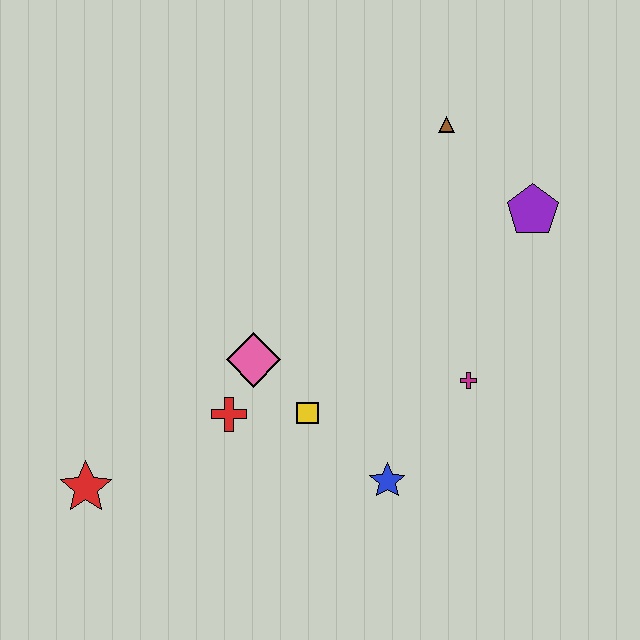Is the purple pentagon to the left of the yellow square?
No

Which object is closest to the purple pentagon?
The brown triangle is closest to the purple pentagon.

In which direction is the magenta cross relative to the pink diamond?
The magenta cross is to the right of the pink diamond.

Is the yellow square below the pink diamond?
Yes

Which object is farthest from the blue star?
The brown triangle is farthest from the blue star.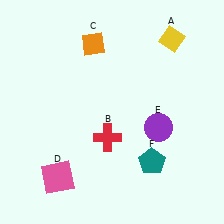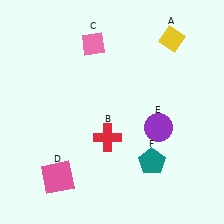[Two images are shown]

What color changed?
The diamond (C) changed from orange in Image 1 to pink in Image 2.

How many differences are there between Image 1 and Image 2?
There is 1 difference between the two images.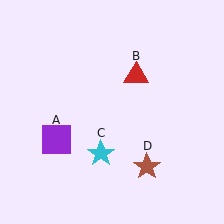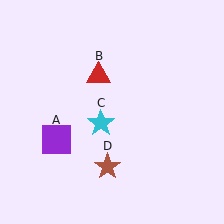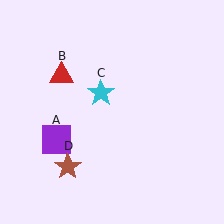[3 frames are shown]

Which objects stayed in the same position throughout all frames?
Purple square (object A) remained stationary.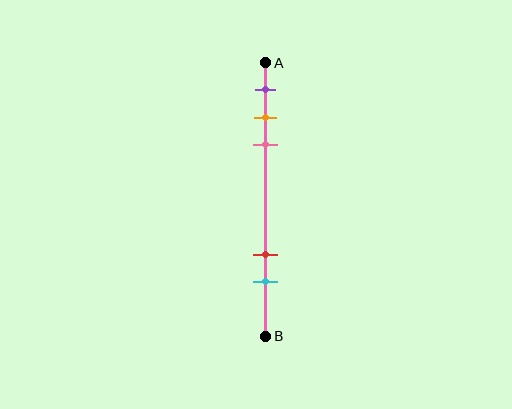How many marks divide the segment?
There are 5 marks dividing the segment.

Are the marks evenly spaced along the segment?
No, the marks are not evenly spaced.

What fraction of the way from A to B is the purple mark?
The purple mark is approximately 10% (0.1) of the way from A to B.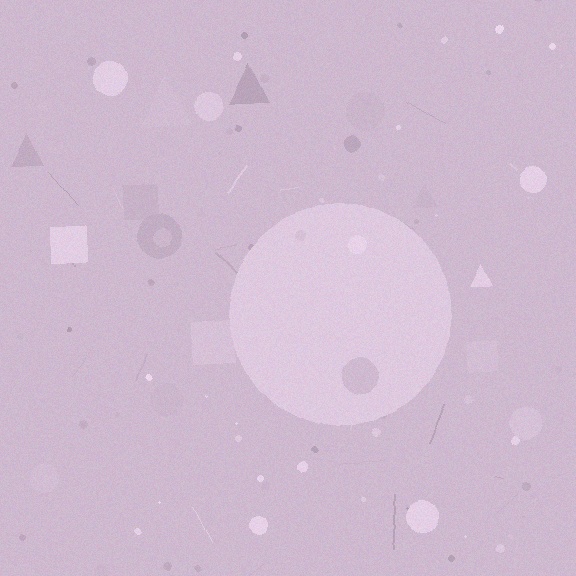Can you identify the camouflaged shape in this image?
The camouflaged shape is a circle.